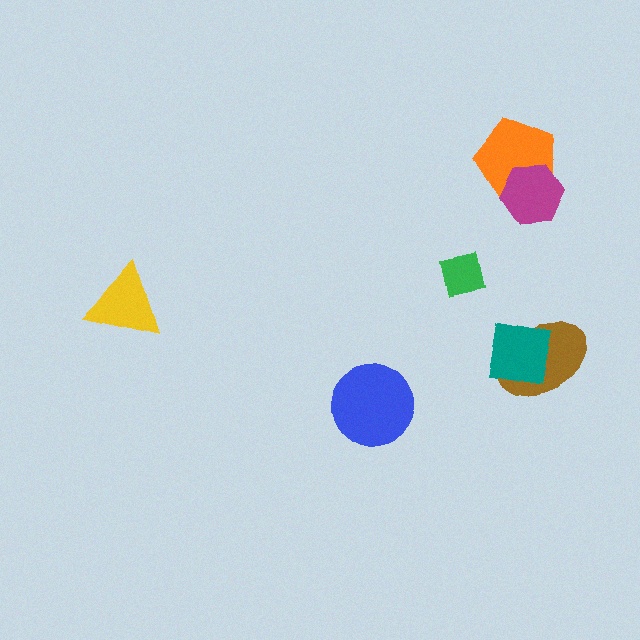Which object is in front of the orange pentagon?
The magenta hexagon is in front of the orange pentagon.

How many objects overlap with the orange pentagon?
1 object overlaps with the orange pentagon.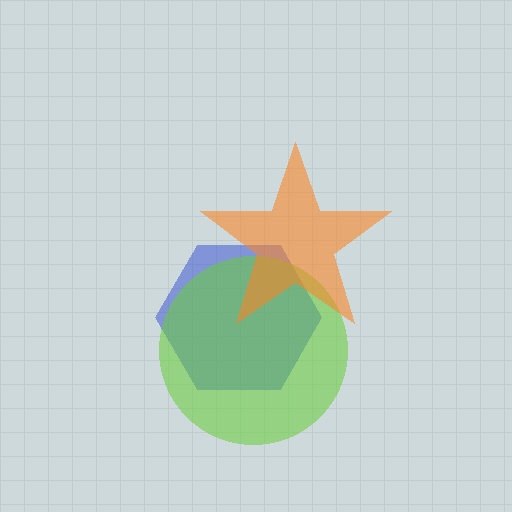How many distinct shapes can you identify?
There are 3 distinct shapes: a blue hexagon, a lime circle, an orange star.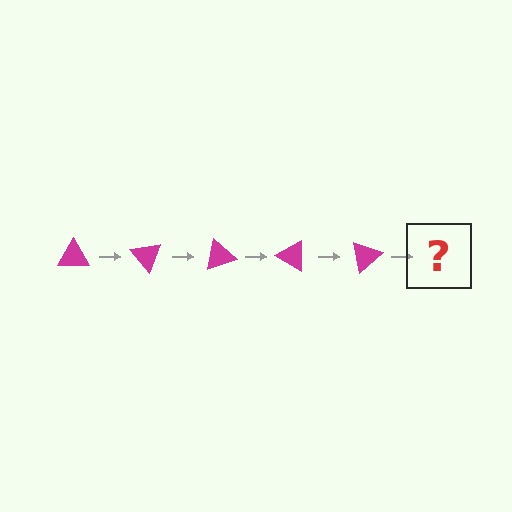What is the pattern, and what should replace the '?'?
The pattern is that the triangle rotates 50 degrees each step. The '?' should be a magenta triangle rotated 250 degrees.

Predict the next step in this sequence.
The next step is a magenta triangle rotated 250 degrees.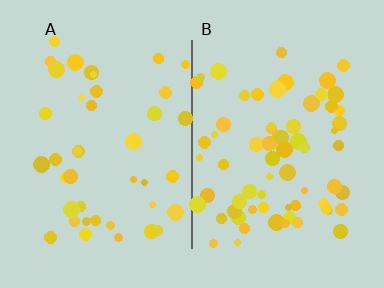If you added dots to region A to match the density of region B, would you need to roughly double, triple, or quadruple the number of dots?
Approximately double.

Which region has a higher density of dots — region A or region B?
B (the right).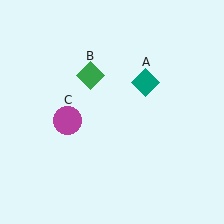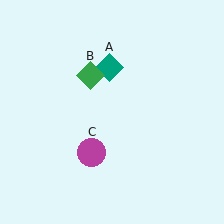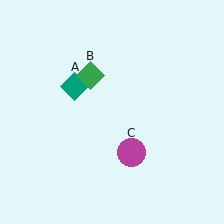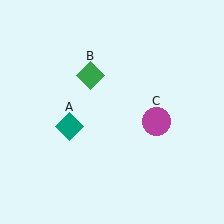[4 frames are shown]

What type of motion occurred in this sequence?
The teal diamond (object A), magenta circle (object C) rotated counterclockwise around the center of the scene.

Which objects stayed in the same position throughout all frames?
Green diamond (object B) remained stationary.